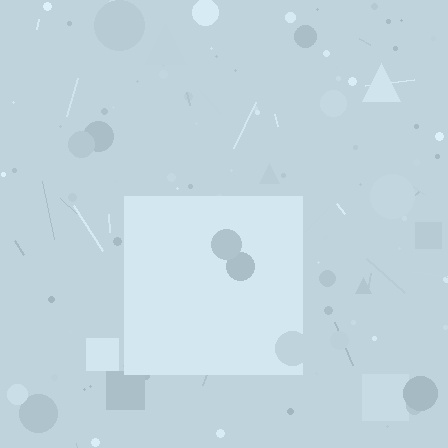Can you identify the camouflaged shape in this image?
The camouflaged shape is a square.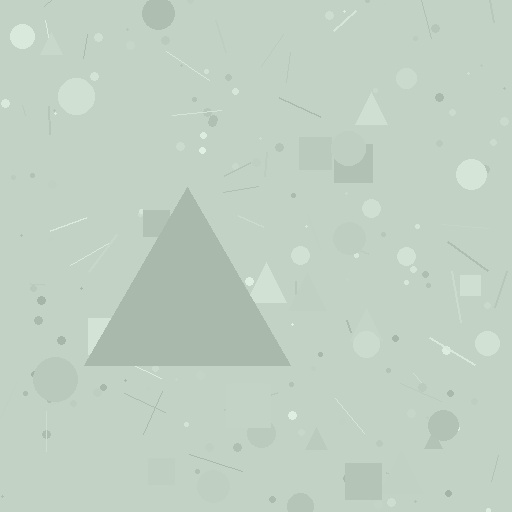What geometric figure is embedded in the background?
A triangle is embedded in the background.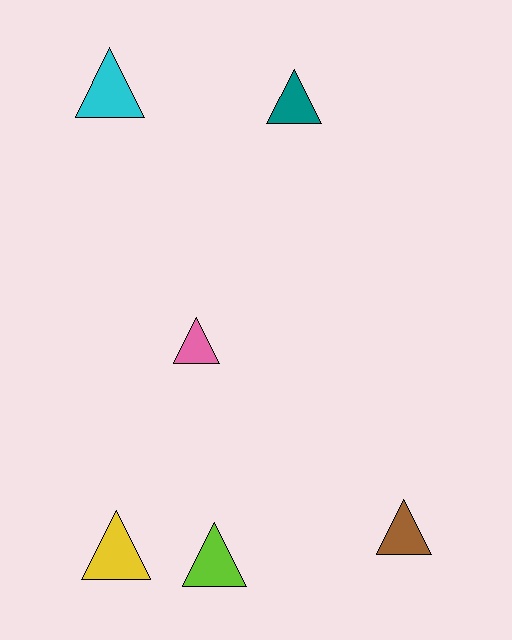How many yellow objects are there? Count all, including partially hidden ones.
There is 1 yellow object.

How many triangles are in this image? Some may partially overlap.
There are 6 triangles.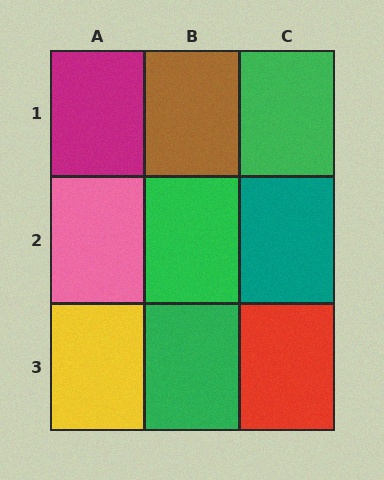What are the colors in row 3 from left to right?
Yellow, green, red.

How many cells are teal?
1 cell is teal.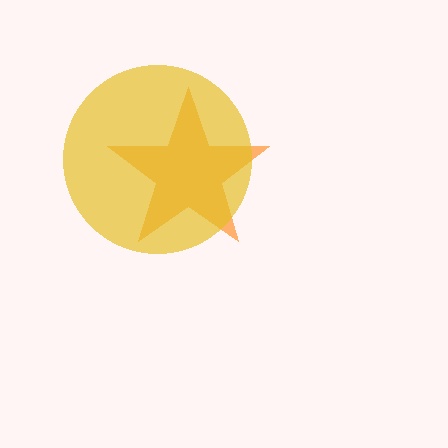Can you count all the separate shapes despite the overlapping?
Yes, there are 2 separate shapes.